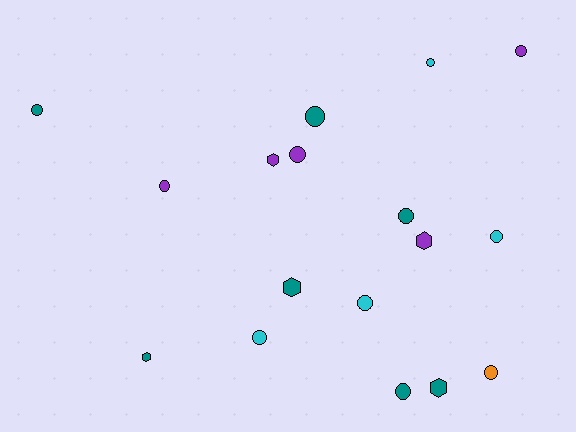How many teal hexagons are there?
There are 3 teal hexagons.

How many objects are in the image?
There are 17 objects.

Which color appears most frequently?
Teal, with 7 objects.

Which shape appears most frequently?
Circle, with 12 objects.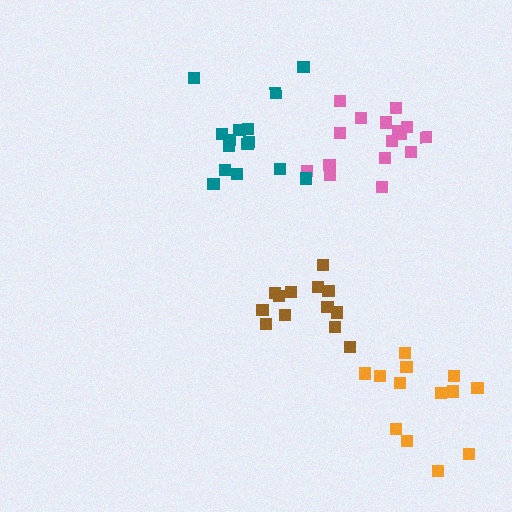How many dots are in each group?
Group 1: 16 dots, Group 2: 15 dots, Group 3: 13 dots, Group 4: 13 dots (57 total).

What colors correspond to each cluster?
The clusters are colored: pink, teal, orange, brown.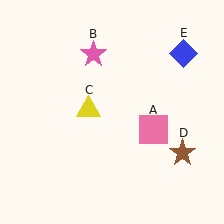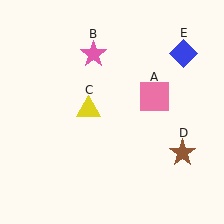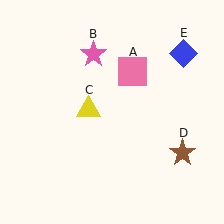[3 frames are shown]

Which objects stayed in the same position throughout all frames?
Pink star (object B) and yellow triangle (object C) and brown star (object D) and blue diamond (object E) remained stationary.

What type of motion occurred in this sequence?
The pink square (object A) rotated counterclockwise around the center of the scene.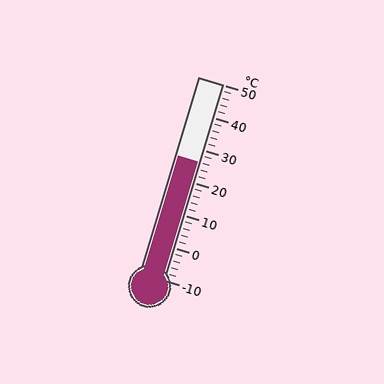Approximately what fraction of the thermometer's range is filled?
The thermometer is filled to approximately 60% of its range.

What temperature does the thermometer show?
The thermometer shows approximately 26°C.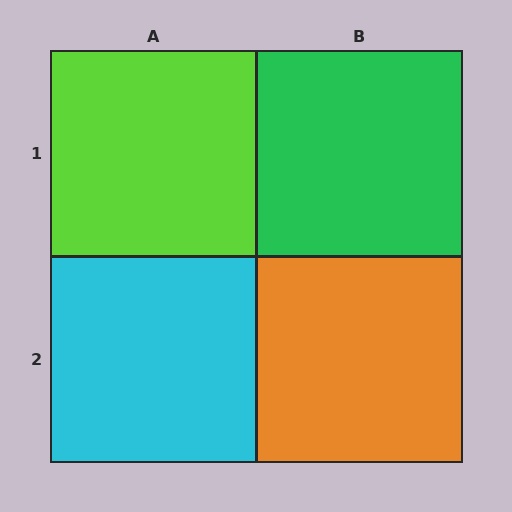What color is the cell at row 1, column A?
Lime.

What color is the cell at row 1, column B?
Green.